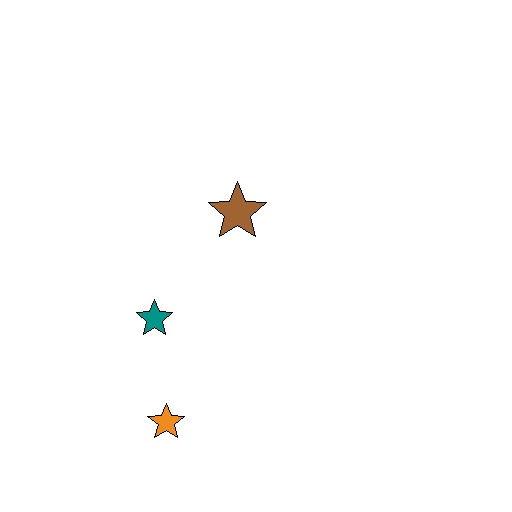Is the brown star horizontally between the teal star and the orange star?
No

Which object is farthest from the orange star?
The brown star is farthest from the orange star.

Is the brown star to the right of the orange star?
Yes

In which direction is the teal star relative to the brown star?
The teal star is below the brown star.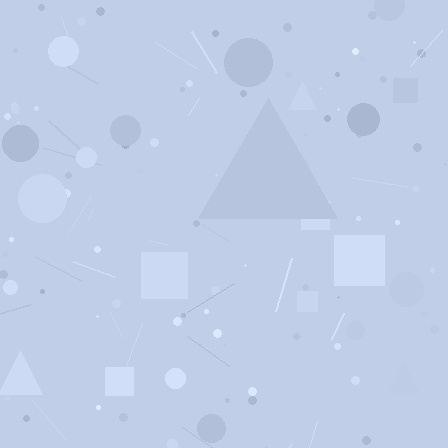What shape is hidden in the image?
A triangle is hidden in the image.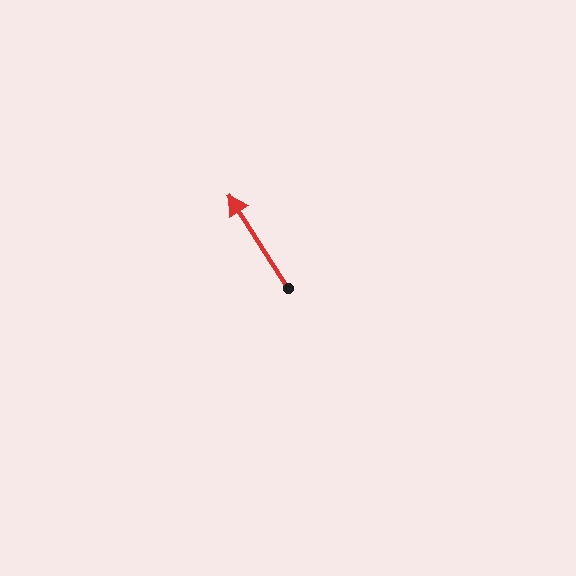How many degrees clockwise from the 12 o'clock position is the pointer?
Approximately 327 degrees.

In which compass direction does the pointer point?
Northwest.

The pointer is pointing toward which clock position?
Roughly 11 o'clock.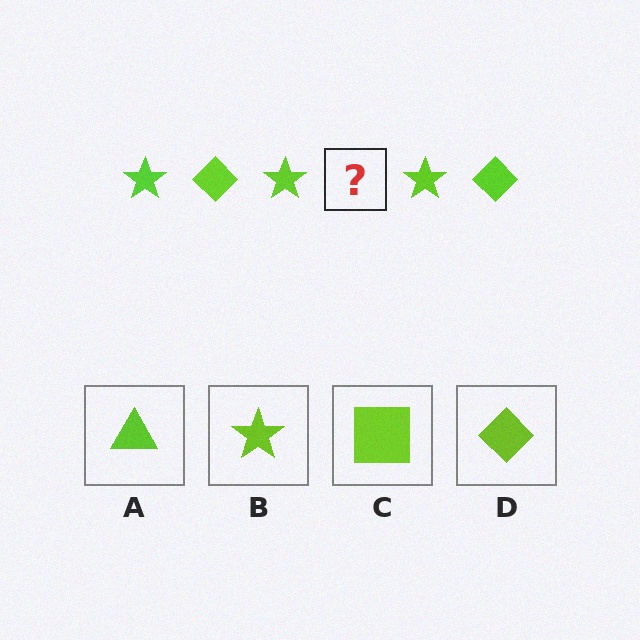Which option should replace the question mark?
Option D.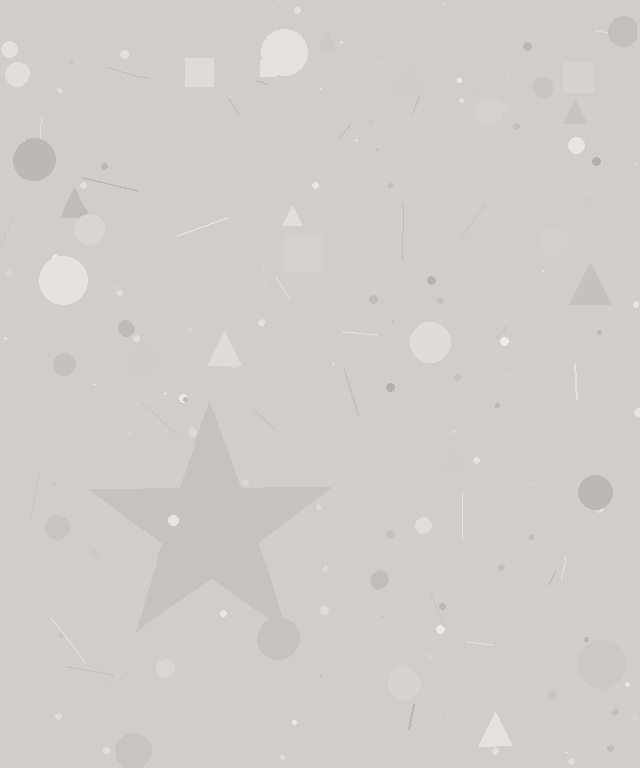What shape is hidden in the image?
A star is hidden in the image.